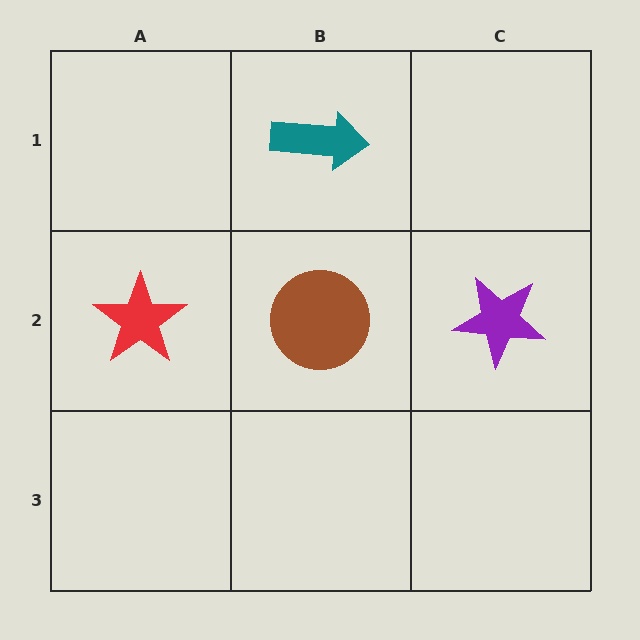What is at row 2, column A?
A red star.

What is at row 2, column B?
A brown circle.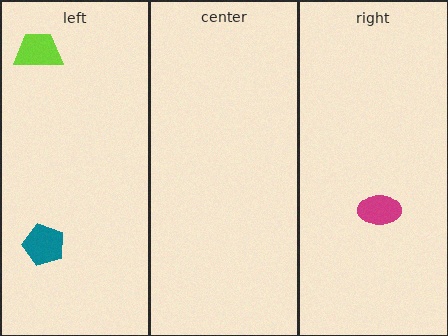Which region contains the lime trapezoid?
The left region.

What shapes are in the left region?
The lime trapezoid, the teal pentagon.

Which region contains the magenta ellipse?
The right region.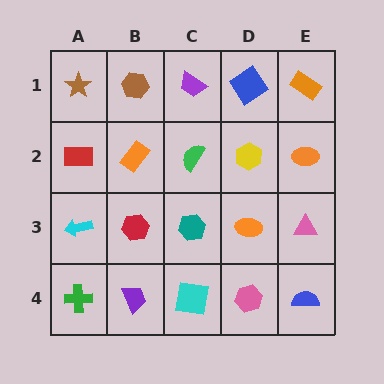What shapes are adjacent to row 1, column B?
An orange rectangle (row 2, column B), a brown star (row 1, column A), a purple trapezoid (row 1, column C).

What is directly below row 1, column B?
An orange rectangle.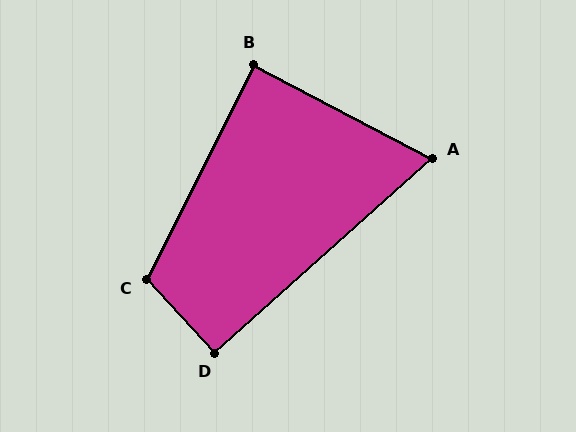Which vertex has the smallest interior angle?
A, at approximately 70 degrees.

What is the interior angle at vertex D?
Approximately 91 degrees (approximately right).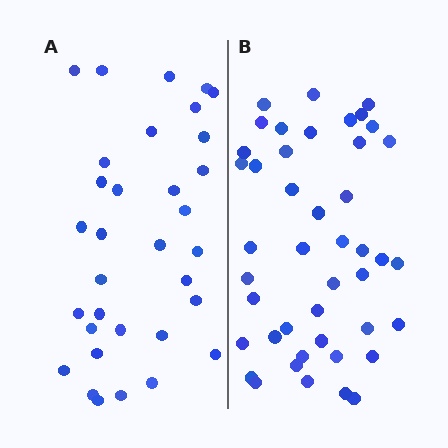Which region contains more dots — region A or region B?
Region B (the right region) has more dots.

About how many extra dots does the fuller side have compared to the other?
Region B has roughly 12 or so more dots than region A.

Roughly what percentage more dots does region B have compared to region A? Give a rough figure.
About 35% more.